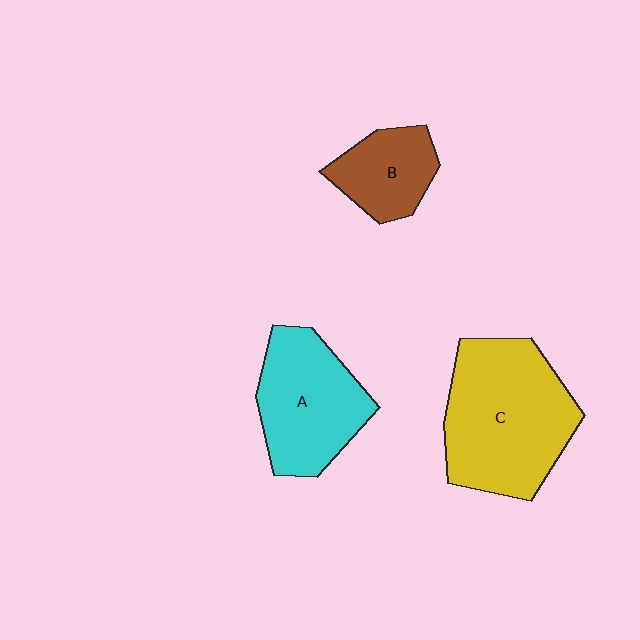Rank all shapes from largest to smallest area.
From largest to smallest: C (yellow), A (cyan), B (brown).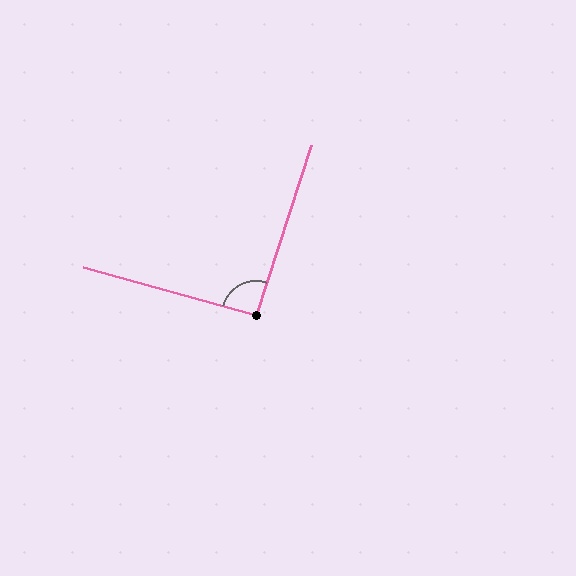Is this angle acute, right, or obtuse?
It is approximately a right angle.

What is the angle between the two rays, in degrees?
Approximately 93 degrees.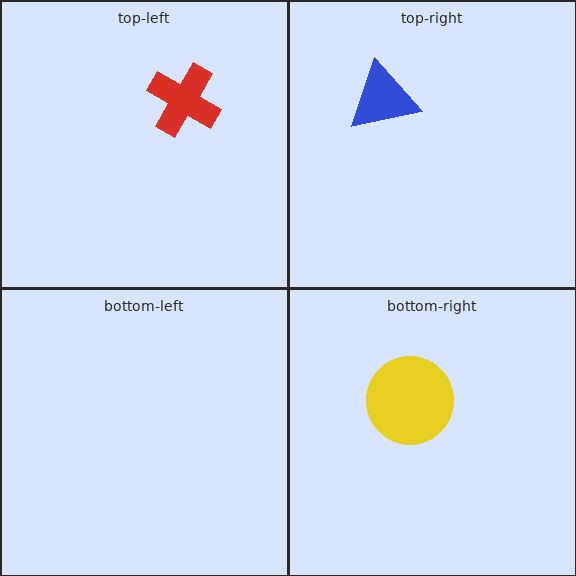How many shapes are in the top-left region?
1.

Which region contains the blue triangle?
The top-right region.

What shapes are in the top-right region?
The blue triangle.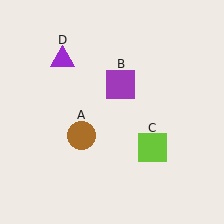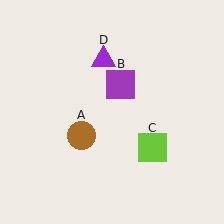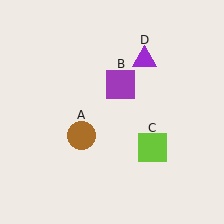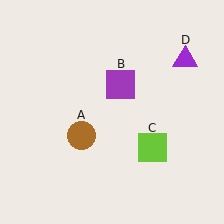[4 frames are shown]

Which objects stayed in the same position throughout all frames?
Brown circle (object A) and purple square (object B) and lime square (object C) remained stationary.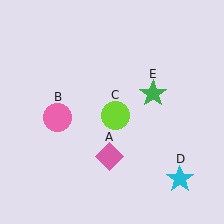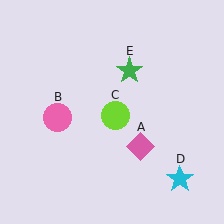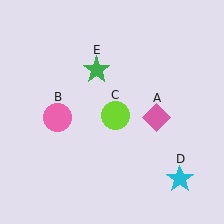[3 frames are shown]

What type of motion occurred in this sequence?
The pink diamond (object A), green star (object E) rotated counterclockwise around the center of the scene.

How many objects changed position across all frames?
2 objects changed position: pink diamond (object A), green star (object E).